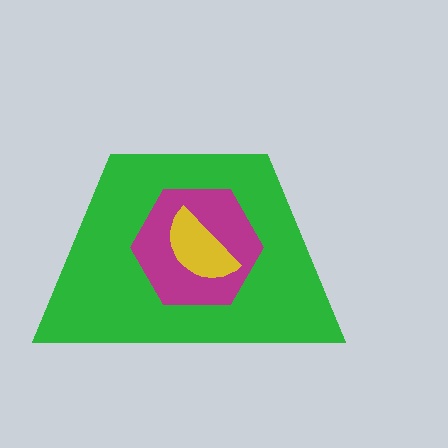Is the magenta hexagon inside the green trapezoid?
Yes.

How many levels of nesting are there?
3.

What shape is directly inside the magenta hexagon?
The yellow semicircle.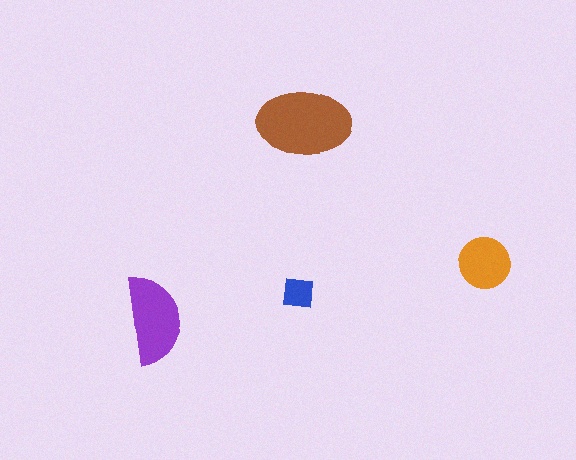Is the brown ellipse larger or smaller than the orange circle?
Larger.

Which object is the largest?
The brown ellipse.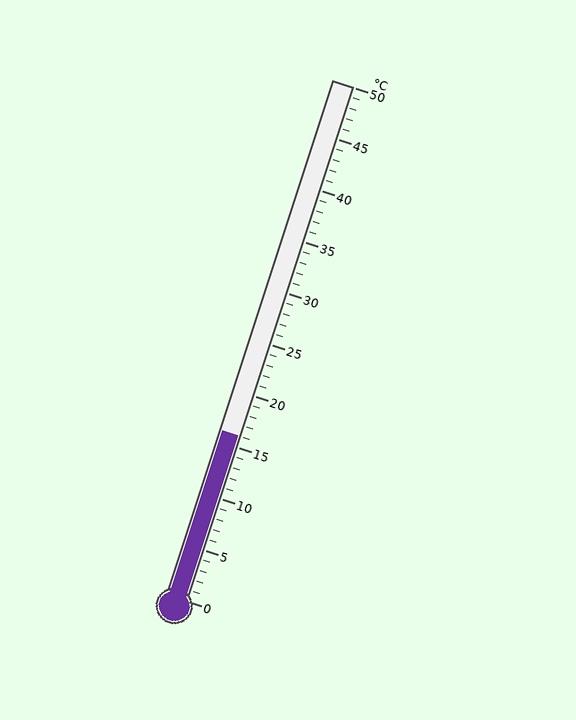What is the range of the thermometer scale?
The thermometer scale ranges from 0°C to 50°C.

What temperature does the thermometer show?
The thermometer shows approximately 16°C.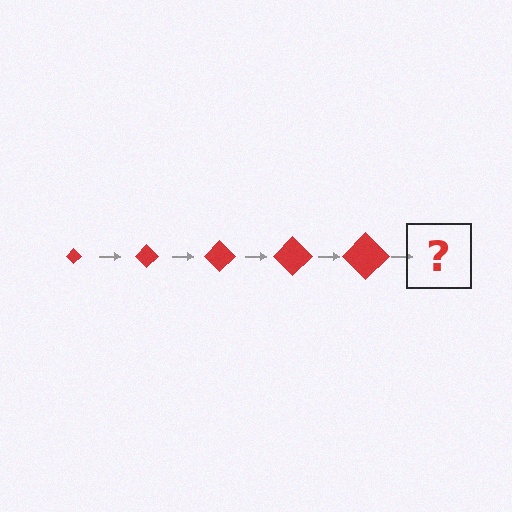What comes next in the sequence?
The next element should be a red diamond, larger than the previous one.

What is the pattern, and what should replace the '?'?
The pattern is that the diamond gets progressively larger each step. The '?' should be a red diamond, larger than the previous one.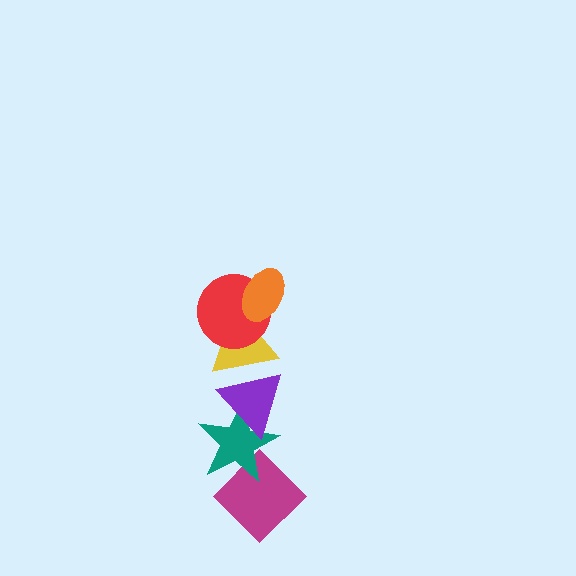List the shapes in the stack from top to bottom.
From top to bottom: the orange ellipse, the red circle, the yellow triangle, the purple triangle, the teal star, the magenta diamond.